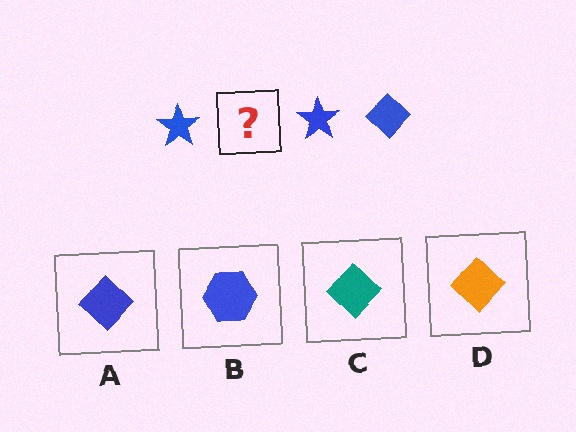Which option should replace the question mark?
Option A.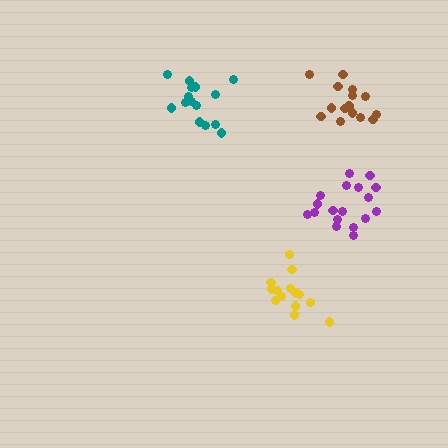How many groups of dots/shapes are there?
There are 4 groups.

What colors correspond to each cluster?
The clusters are colored: yellow, teal, brown, purple.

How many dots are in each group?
Group 1: 14 dots, Group 2: 15 dots, Group 3: 16 dots, Group 4: 18 dots (63 total).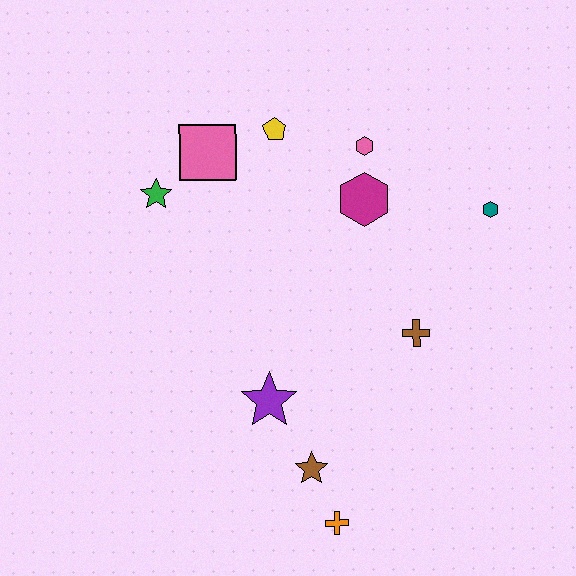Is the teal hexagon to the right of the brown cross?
Yes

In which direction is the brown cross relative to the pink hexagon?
The brown cross is below the pink hexagon.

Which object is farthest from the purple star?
The teal hexagon is farthest from the purple star.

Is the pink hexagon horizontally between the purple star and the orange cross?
No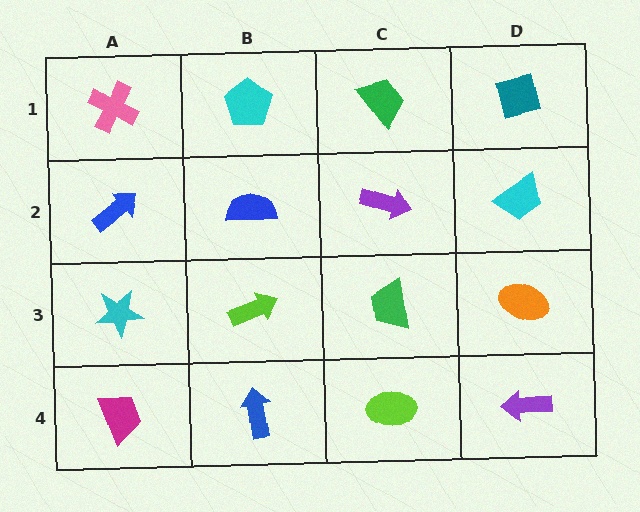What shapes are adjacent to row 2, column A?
A pink cross (row 1, column A), a cyan star (row 3, column A), a blue semicircle (row 2, column B).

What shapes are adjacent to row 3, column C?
A purple arrow (row 2, column C), a lime ellipse (row 4, column C), a lime arrow (row 3, column B), an orange ellipse (row 3, column D).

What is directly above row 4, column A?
A cyan star.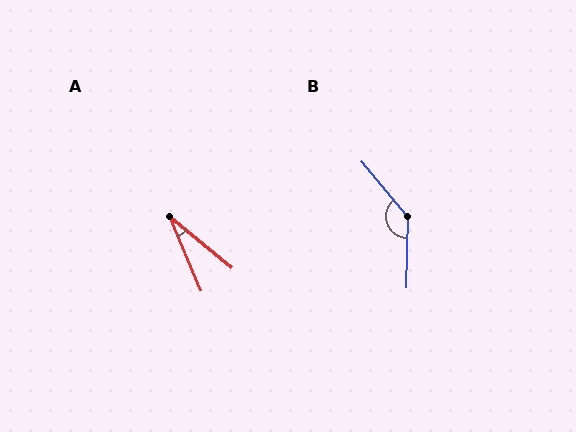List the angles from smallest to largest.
A (28°), B (139°).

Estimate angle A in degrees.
Approximately 28 degrees.